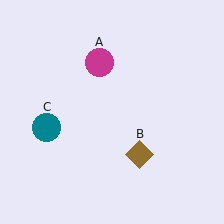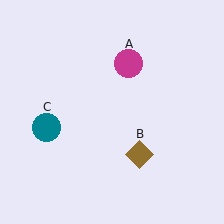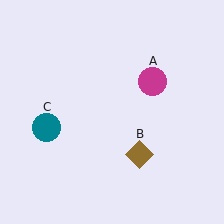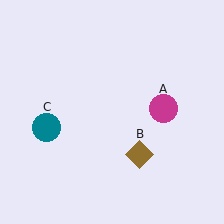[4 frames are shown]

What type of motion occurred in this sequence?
The magenta circle (object A) rotated clockwise around the center of the scene.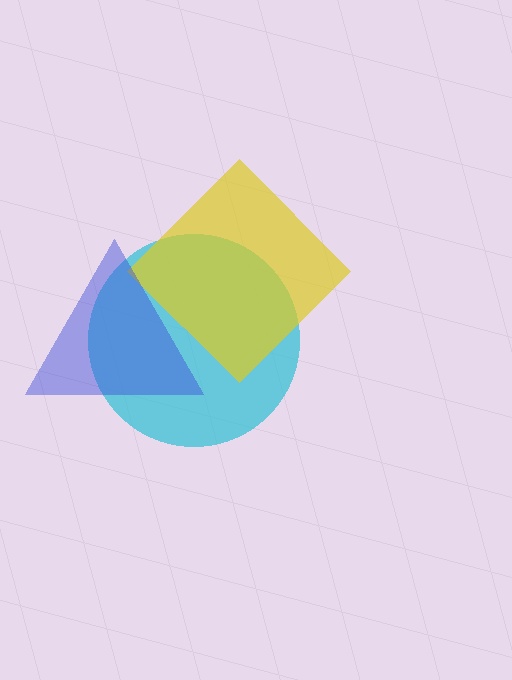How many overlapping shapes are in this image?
There are 3 overlapping shapes in the image.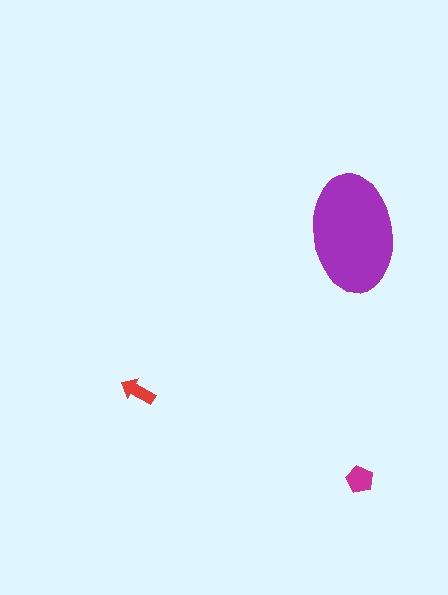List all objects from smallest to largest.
The red arrow, the magenta pentagon, the purple ellipse.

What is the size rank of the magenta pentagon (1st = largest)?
2nd.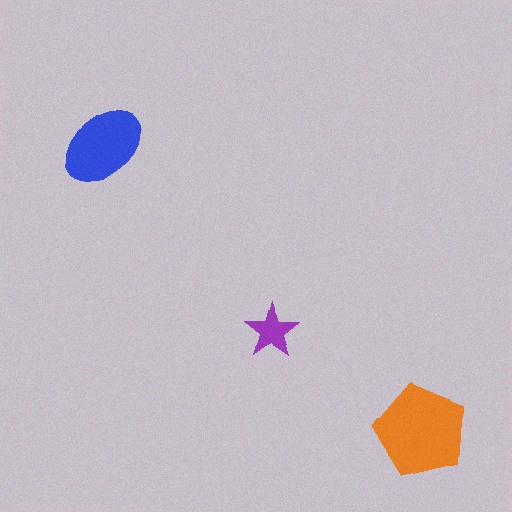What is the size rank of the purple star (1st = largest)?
3rd.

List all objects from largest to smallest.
The orange pentagon, the blue ellipse, the purple star.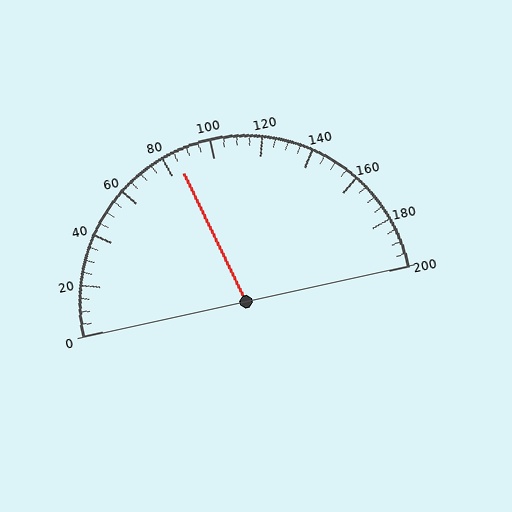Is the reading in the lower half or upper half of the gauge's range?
The reading is in the lower half of the range (0 to 200).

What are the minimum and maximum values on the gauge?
The gauge ranges from 0 to 200.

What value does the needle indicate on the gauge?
The needle indicates approximately 85.